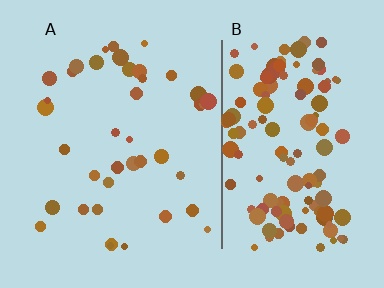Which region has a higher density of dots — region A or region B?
B (the right).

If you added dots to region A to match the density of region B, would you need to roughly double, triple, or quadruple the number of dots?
Approximately triple.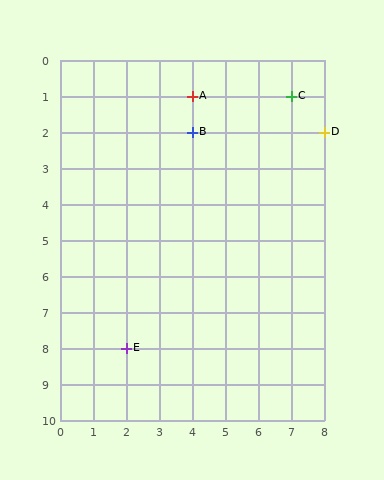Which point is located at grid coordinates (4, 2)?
Point B is at (4, 2).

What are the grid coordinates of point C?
Point C is at grid coordinates (7, 1).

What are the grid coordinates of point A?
Point A is at grid coordinates (4, 1).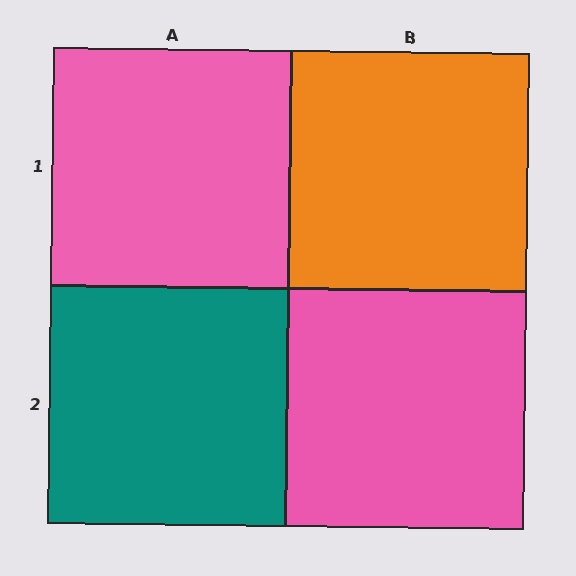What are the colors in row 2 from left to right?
Teal, pink.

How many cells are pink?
2 cells are pink.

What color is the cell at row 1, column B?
Orange.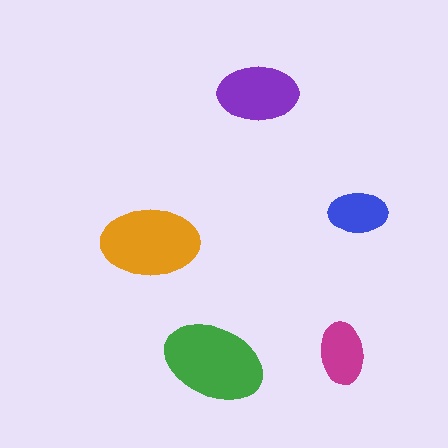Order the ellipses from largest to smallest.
the green one, the orange one, the purple one, the magenta one, the blue one.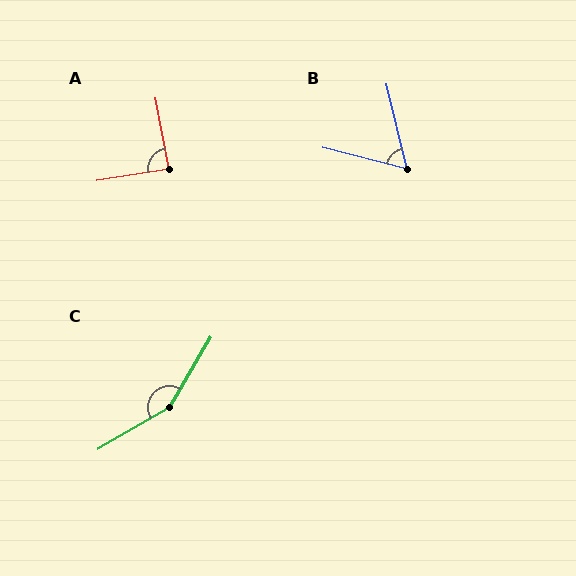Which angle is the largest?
C, at approximately 150 degrees.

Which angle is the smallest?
B, at approximately 63 degrees.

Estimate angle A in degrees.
Approximately 89 degrees.